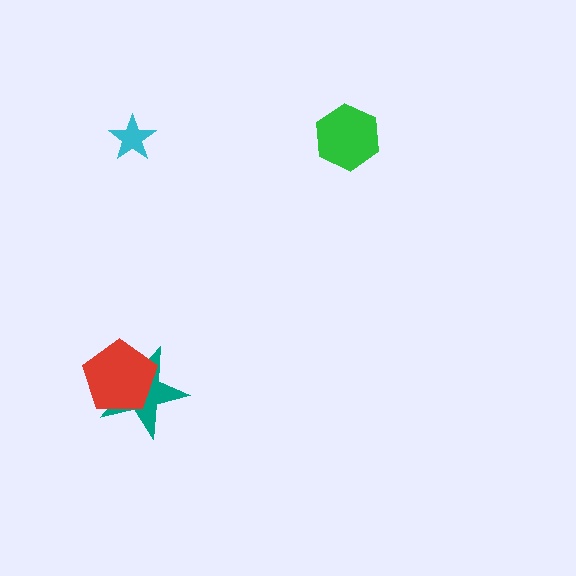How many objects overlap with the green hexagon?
0 objects overlap with the green hexagon.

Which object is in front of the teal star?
The red pentagon is in front of the teal star.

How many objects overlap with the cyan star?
0 objects overlap with the cyan star.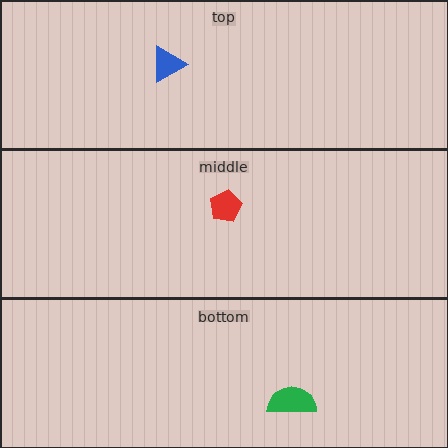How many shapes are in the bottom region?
1.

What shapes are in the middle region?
The red pentagon.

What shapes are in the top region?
The blue triangle.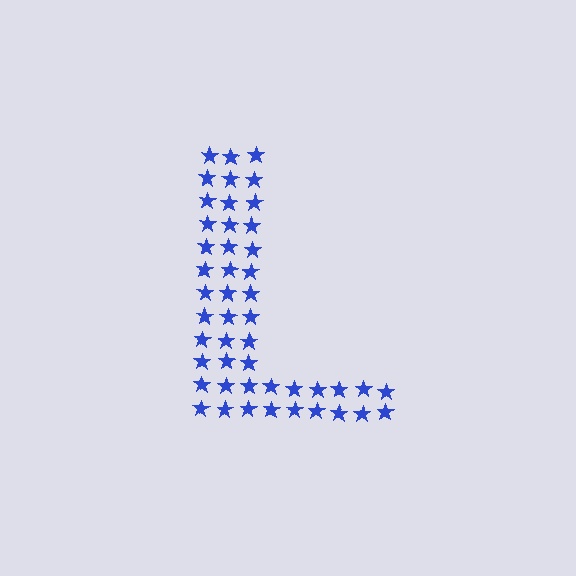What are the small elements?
The small elements are stars.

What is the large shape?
The large shape is the letter L.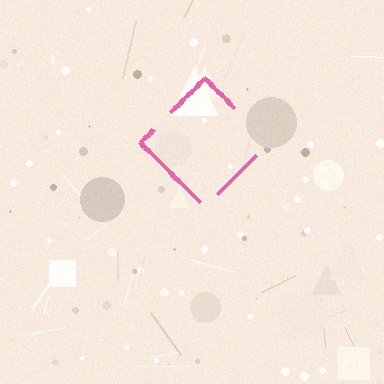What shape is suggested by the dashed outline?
The dashed outline suggests a diamond.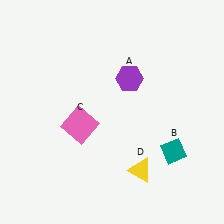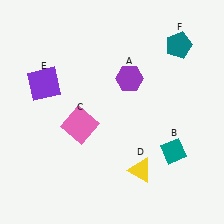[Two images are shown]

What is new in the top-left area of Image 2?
A purple square (E) was added in the top-left area of Image 2.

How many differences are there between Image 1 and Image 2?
There are 2 differences between the two images.